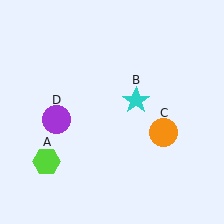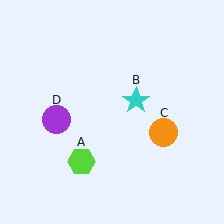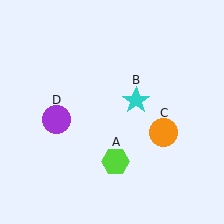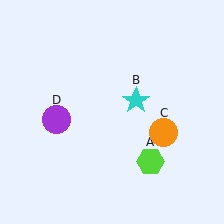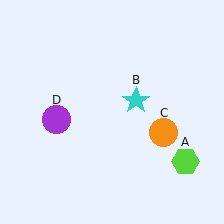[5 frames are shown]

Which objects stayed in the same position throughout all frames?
Cyan star (object B) and orange circle (object C) and purple circle (object D) remained stationary.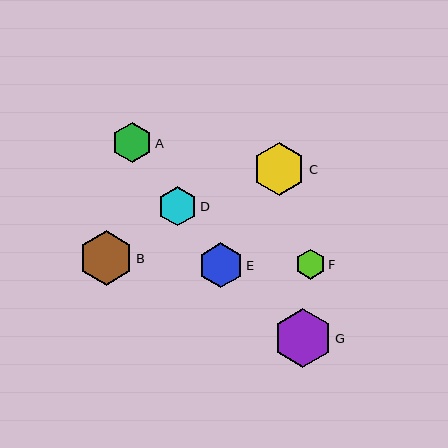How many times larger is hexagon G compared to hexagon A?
Hexagon G is approximately 1.5 times the size of hexagon A.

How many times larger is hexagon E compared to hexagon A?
Hexagon E is approximately 1.1 times the size of hexagon A.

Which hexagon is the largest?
Hexagon G is the largest with a size of approximately 59 pixels.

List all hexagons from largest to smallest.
From largest to smallest: G, B, C, E, A, D, F.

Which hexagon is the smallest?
Hexagon F is the smallest with a size of approximately 30 pixels.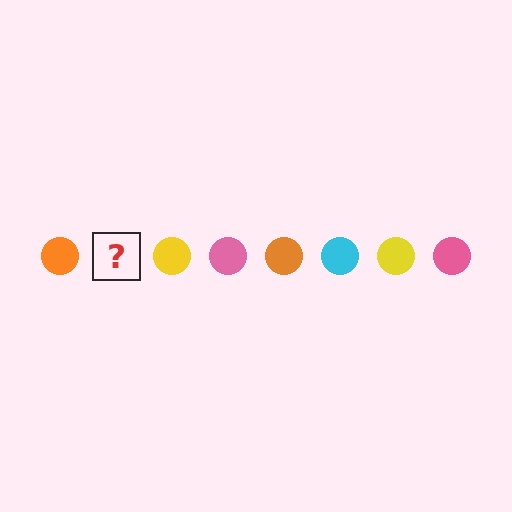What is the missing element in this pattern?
The missing element is a cyan circle.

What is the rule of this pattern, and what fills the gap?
The rule is that the pattern cycles through orange, cyan, yellow, pink circles. The gap should be filled with a cyan circle.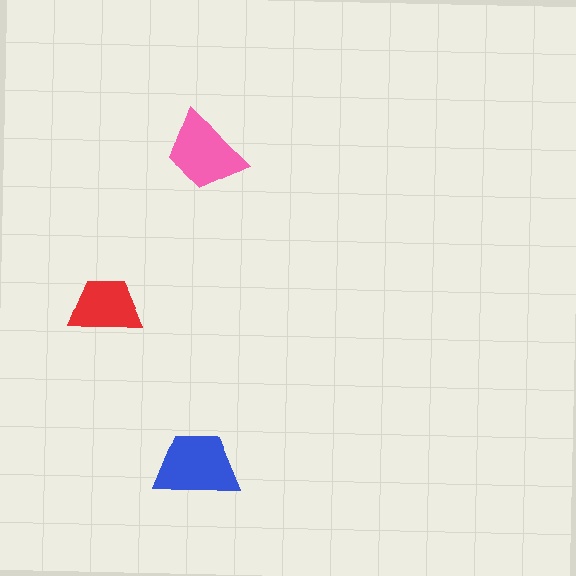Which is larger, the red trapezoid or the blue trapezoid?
The blue one.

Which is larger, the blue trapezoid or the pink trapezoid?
The blue one.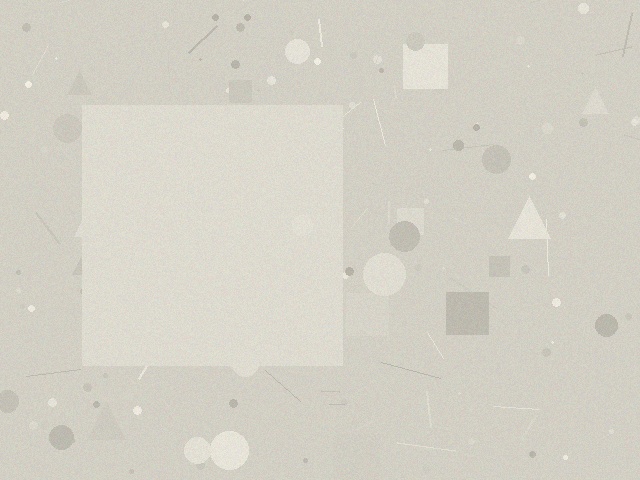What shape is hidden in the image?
A square is hidden in the image.